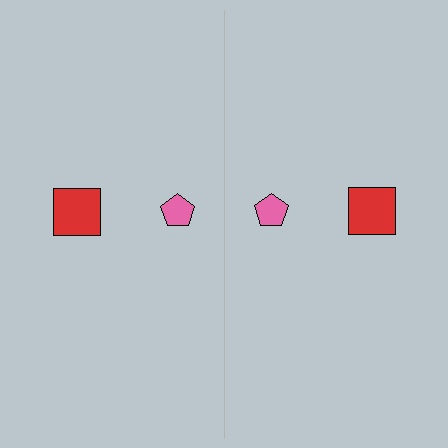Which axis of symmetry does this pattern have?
The pattern has a vertical axis of symmetry running through the center of the image.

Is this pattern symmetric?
Yes, this pattern has bilateral (reflection) symmetry.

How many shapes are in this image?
There are 4 shapes in this image.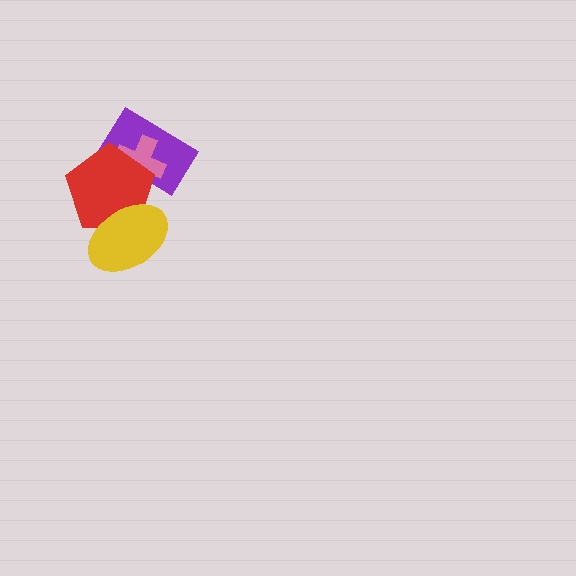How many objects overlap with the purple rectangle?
2 objects overlap with the purple rectangle.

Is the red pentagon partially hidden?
Yes, it is partially covered by another shape.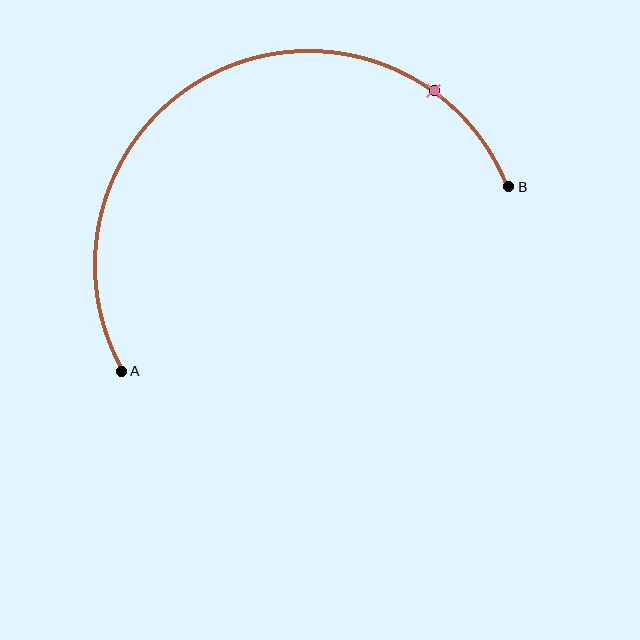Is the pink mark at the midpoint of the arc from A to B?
No. The pink mark lies on the arc but is closer to endpoint B. The arc midpoint would be at the point on the curve equidistant along the arc from both A and B.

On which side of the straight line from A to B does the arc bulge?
The arc bulges above the straight line connecting A and B.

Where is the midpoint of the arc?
The arc midpoint is the point on the curve farthest from the straight line joining A and B. It sits above that line.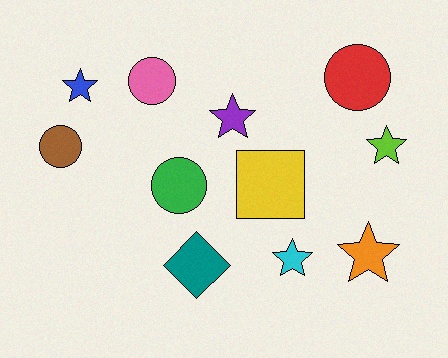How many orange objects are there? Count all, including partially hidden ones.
There is 1 orange object.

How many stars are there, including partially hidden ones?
There are 5 stars.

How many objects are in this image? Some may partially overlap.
There are 11 objects.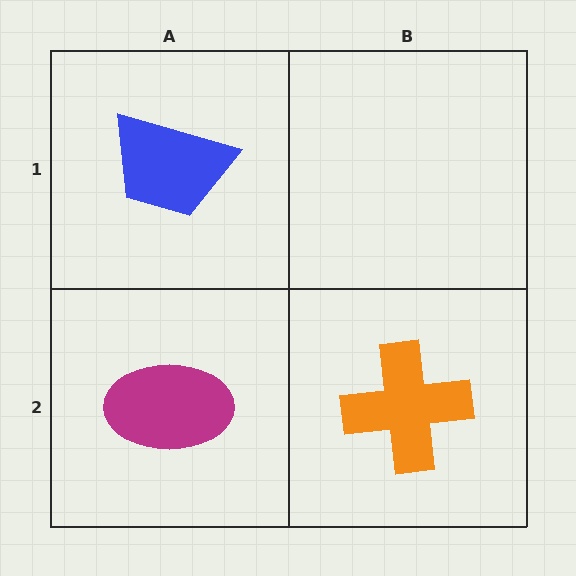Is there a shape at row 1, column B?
No, that cell is empty.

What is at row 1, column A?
A blue trapezoid.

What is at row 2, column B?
An orange cross.